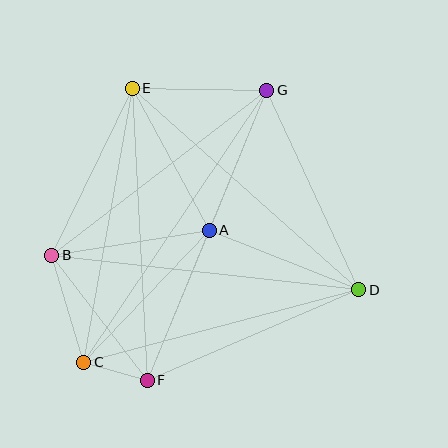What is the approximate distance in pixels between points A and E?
The distance between A and E is approximately 162 pixels.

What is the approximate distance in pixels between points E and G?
The distance between E and G is approximately 134 pixels.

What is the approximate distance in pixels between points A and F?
The distance between A and F is approximately 163 pixels.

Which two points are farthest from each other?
Points C and G are farthest from each other.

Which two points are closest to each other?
Points C and F are closest to each other.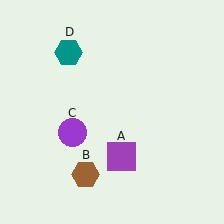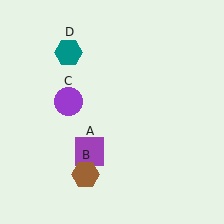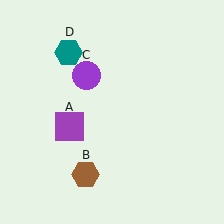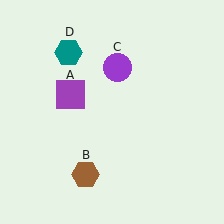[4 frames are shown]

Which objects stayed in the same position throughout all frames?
Brown hexagon (object B) and teal hexagon (object D) remained stationary.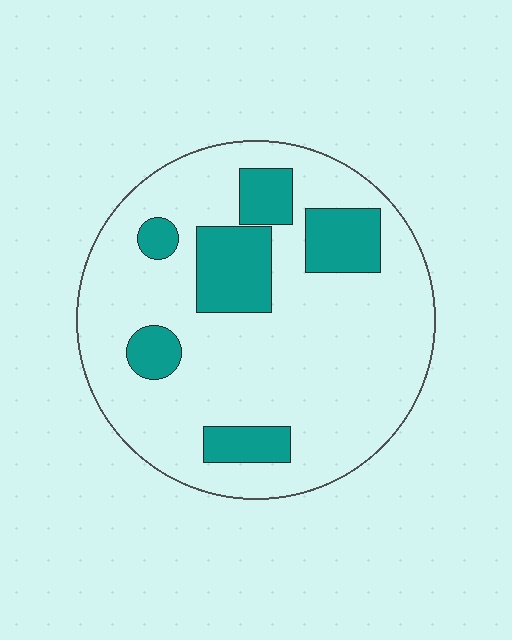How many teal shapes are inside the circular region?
6.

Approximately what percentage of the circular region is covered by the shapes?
Approximately 20%.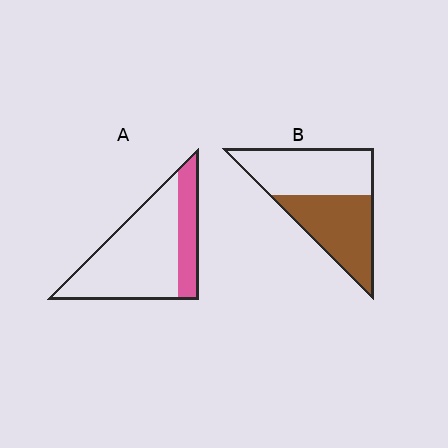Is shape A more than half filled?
No.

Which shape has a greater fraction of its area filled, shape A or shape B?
Shape B.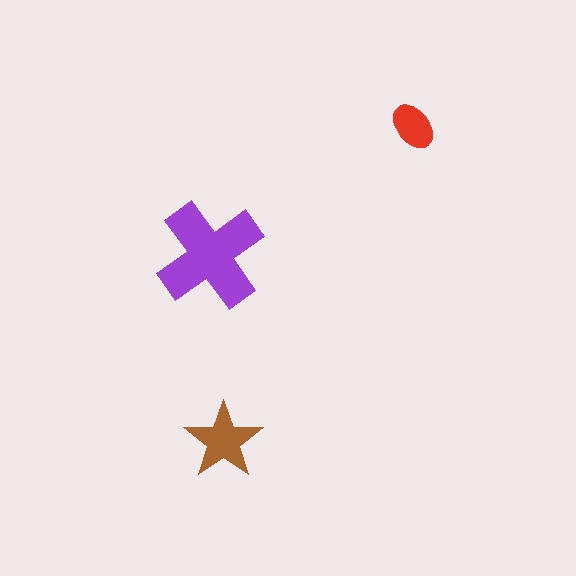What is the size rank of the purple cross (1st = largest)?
1st.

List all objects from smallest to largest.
The red ellipse, the brown star, the purple cross.